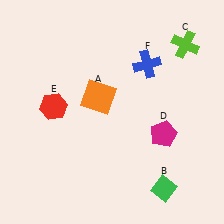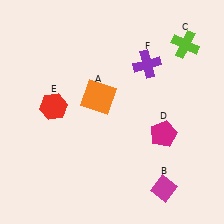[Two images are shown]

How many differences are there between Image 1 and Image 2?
There are 2 differences between the two images.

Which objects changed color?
B changed from green to magenta. F changed from blue to purple.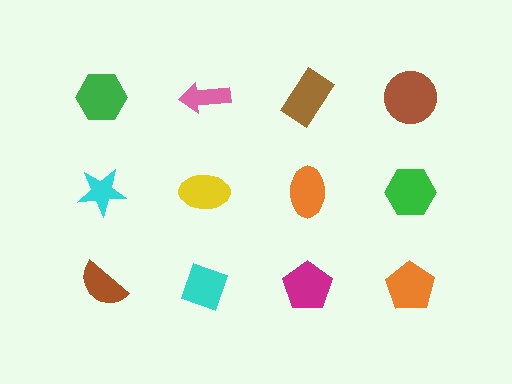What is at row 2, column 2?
A yellow ellipse.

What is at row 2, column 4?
A green hexagon.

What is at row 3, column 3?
A magenta pentagon.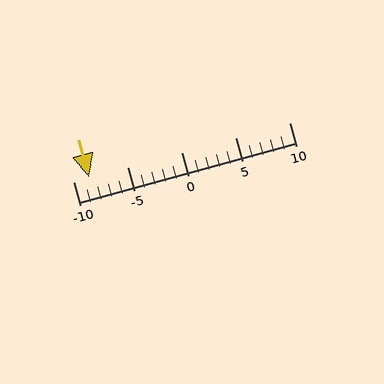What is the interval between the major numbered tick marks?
The major tick marks are spaced 5 units apart.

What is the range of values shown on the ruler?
The ruler shows values from -10 to 10.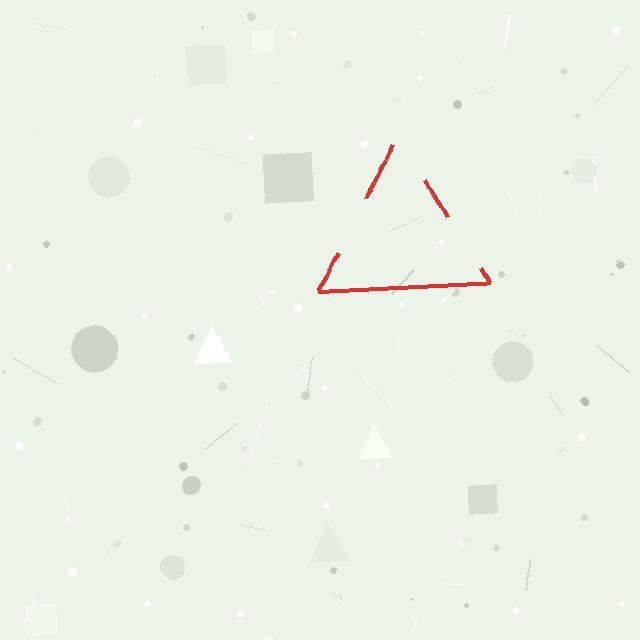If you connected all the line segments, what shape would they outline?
They would outline a triangle.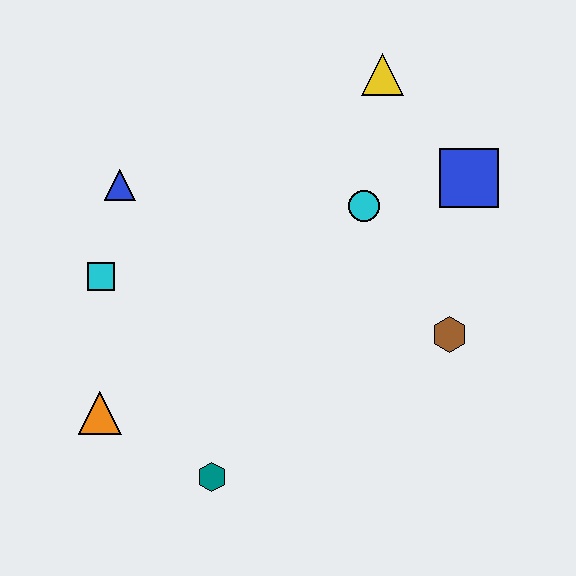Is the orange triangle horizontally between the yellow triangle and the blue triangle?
No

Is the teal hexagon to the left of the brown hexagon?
Yes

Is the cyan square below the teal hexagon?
No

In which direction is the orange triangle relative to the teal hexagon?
The orange triangle is to the left of the teal hexagon.